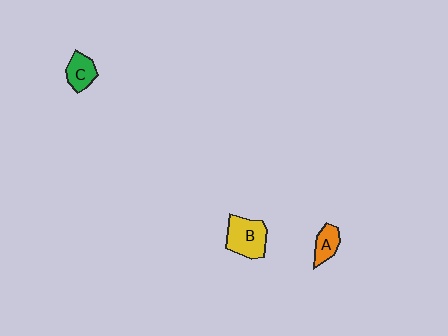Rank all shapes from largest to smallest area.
From largest to smallest: B (yellow), C (green), A (orange).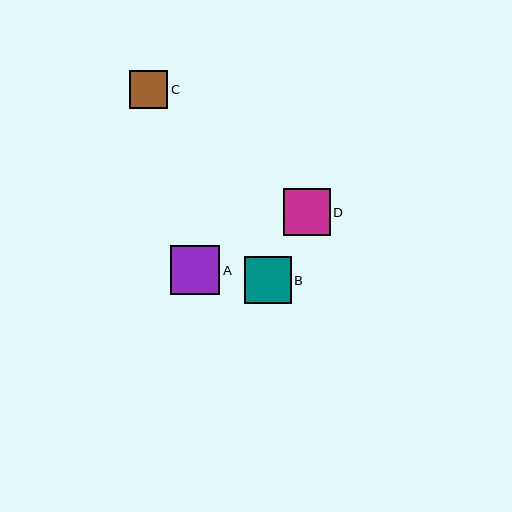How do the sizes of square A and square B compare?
Square A and square B are approximately the same size.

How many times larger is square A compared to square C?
Square A is approximately 1.3 times the size of square C.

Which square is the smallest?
Square C is the smallest with a size of approximately 38 pixels.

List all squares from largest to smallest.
From largest to smallest: A, D, B, C.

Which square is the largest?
Square A is the largest with a size of approximately 49 pixels.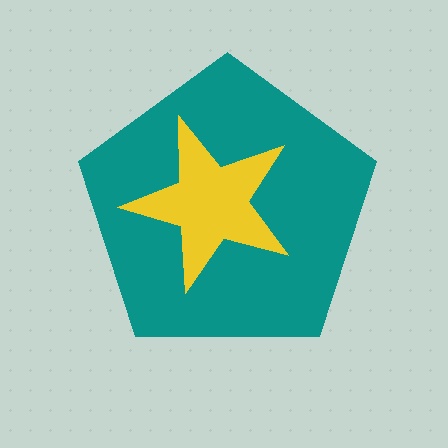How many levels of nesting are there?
2.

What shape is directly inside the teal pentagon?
The yellow star.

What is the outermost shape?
The teal pentagon.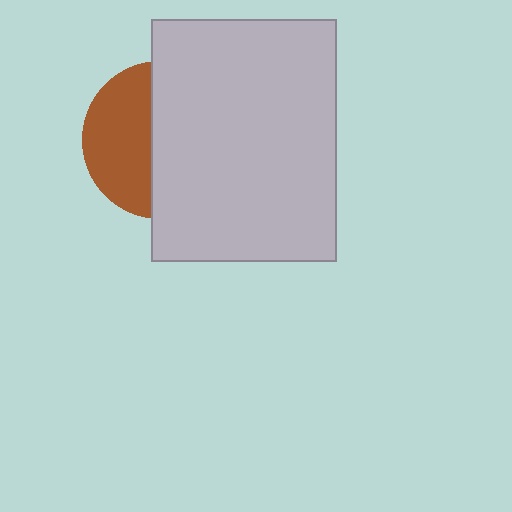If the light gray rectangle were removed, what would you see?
You would see the complete brown circle.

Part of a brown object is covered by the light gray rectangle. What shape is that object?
It is a circle.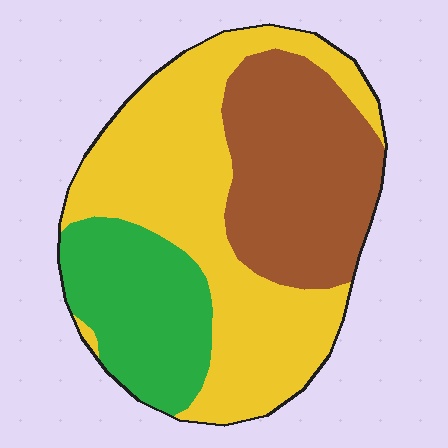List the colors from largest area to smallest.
From largest to smallest: yellow, brown, green.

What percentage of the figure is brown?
Brown covers roughly 30% of the figure.